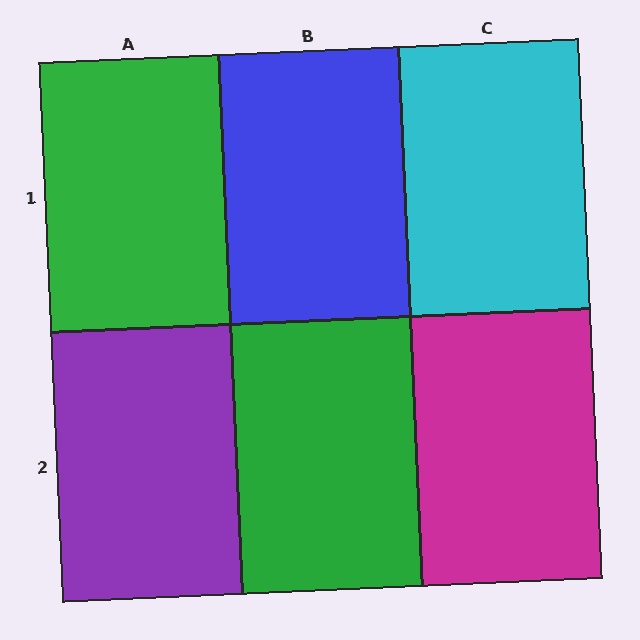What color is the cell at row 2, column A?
Purple.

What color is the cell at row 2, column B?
Green.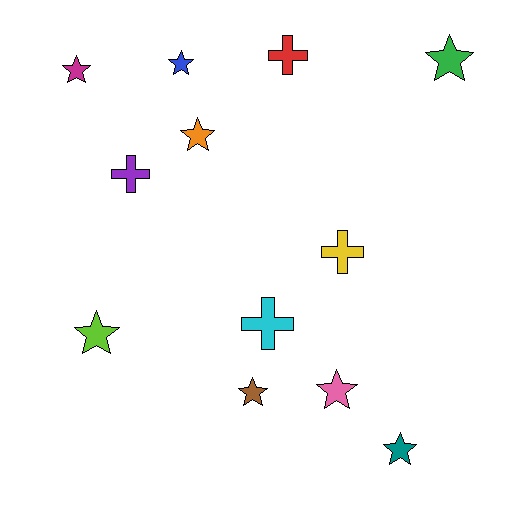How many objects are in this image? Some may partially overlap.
There are 12 objects.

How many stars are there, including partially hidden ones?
There are 8 stars.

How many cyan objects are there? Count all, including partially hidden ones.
There is 1 cyan object.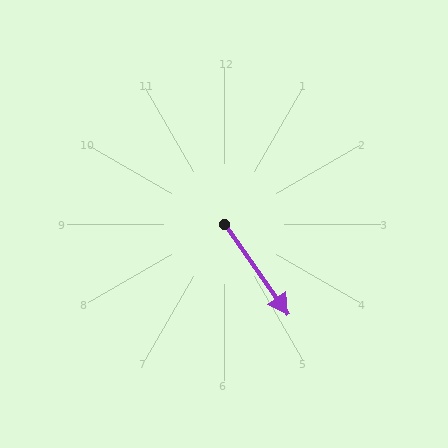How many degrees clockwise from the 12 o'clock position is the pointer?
Approximately 145 degrees.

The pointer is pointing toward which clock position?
Roughly 5 o'clock.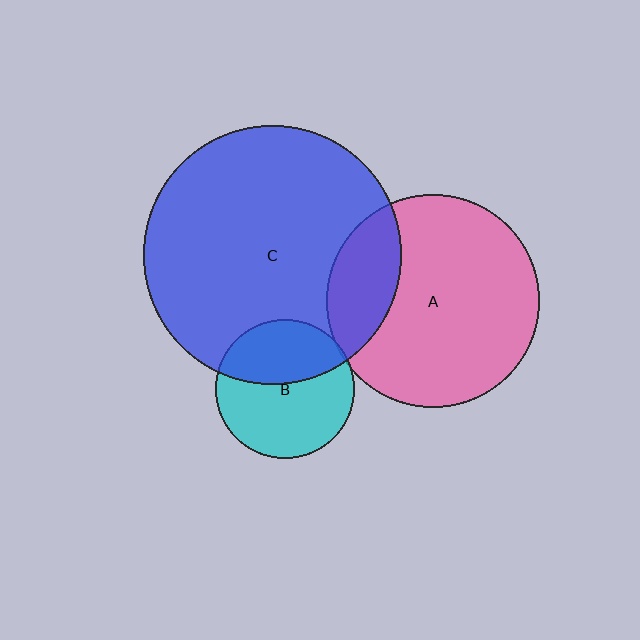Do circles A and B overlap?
Yes.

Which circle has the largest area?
Circle C (blue).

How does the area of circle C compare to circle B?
Approximately 3.5 times.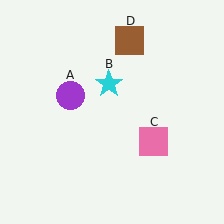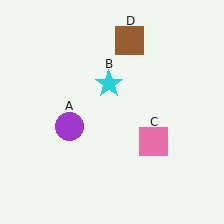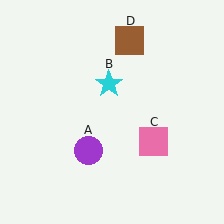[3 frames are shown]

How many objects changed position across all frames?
1 object changed position: purple circle (object A).